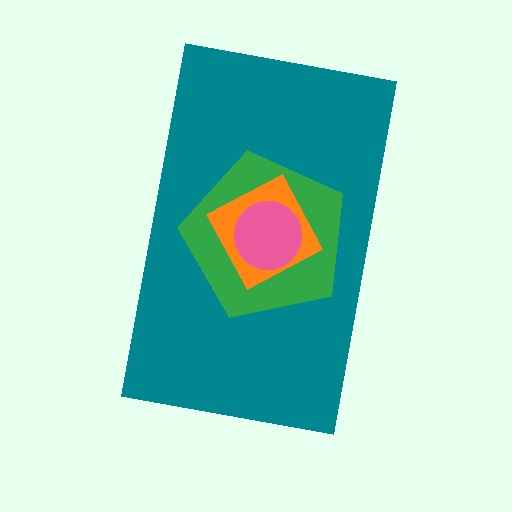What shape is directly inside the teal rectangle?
The green pentagon.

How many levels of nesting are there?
4.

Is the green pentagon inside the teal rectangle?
Yes.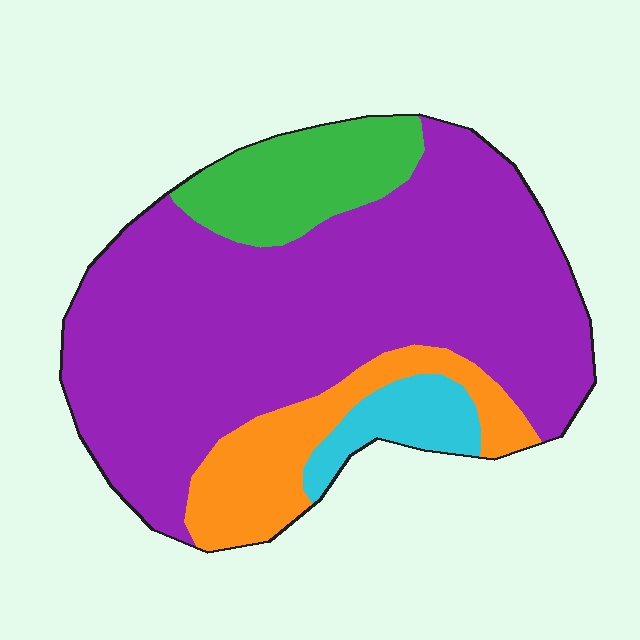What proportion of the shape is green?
Green takes up about one eighth (1/8) of the shape.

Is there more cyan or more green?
Green.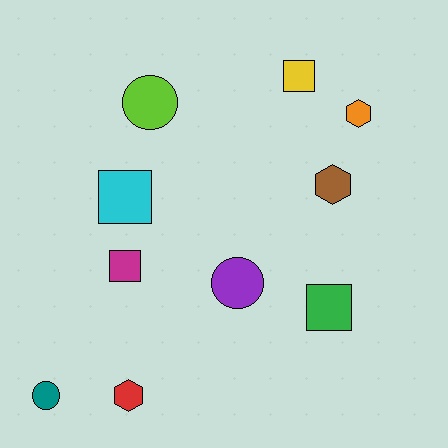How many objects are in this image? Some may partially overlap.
There are 10 objects.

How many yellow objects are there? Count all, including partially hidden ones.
There is 1 yellow object.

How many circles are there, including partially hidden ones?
There are 3 circles.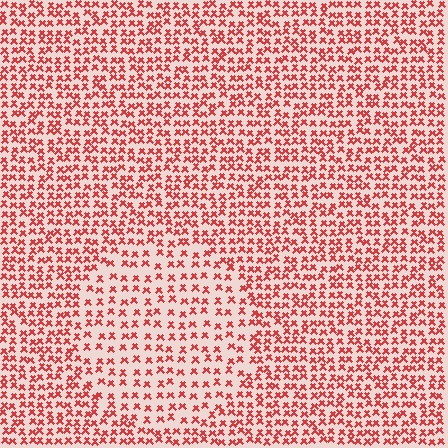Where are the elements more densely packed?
The elements are more densely packed outside the circle boundary.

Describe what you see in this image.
The image contains small red elements arranged at two different densities. A circle-shaped region is visible where the elements are less densely packed than the surrounding area.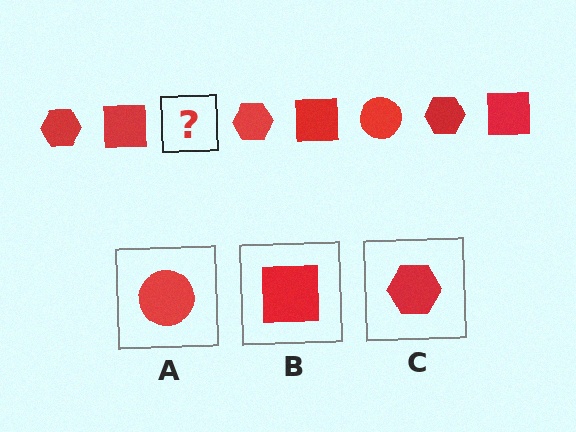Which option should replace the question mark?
Option A.